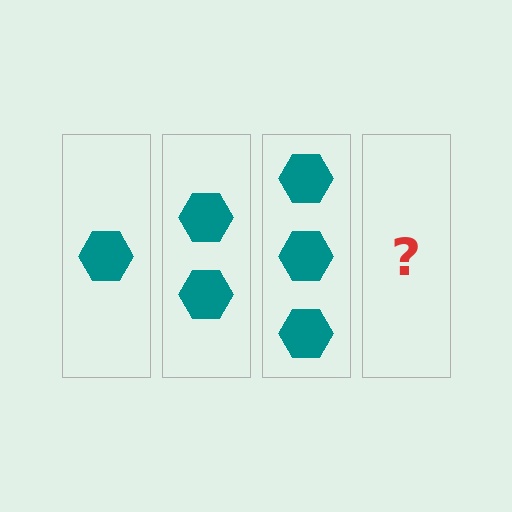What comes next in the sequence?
The next element should be 4 hexagons.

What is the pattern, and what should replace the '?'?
The pattern is that each step adds one more hexagon. The '?' should be 4 hexagons.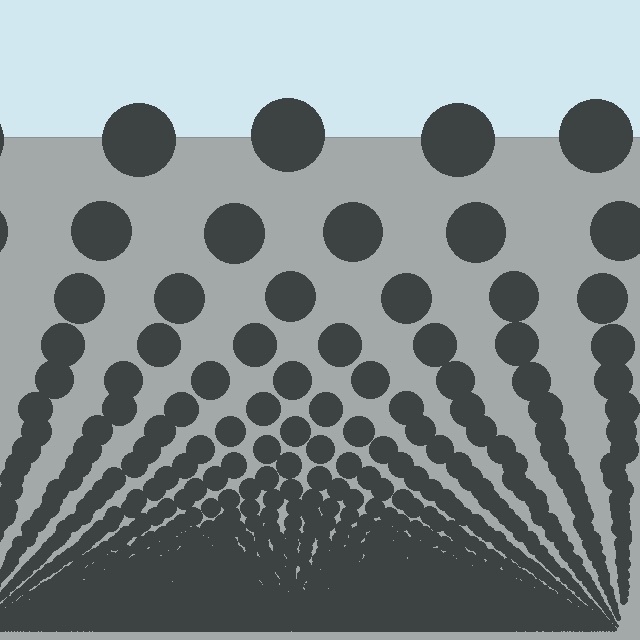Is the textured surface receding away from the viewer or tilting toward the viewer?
The surface appears to tilt toward the viewer. Texture elements get larger and sparser toward the top.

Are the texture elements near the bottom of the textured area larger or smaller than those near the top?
Smaller. The gradient is inverted — elements near the bottom are smaller and denser.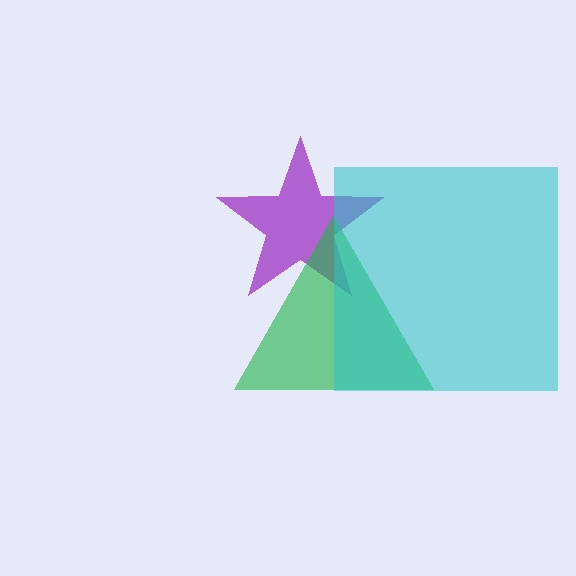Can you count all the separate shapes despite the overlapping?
Yes, there are 3 separate shapes.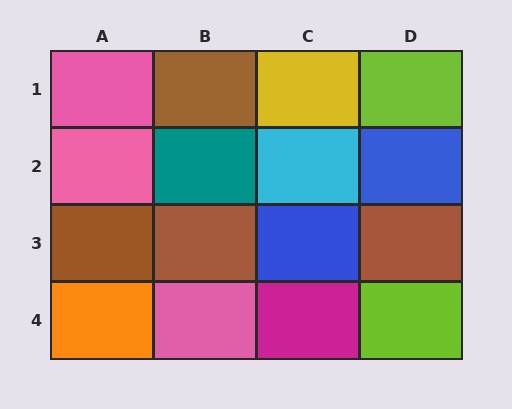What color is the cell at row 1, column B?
Brown.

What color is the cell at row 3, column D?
Brown.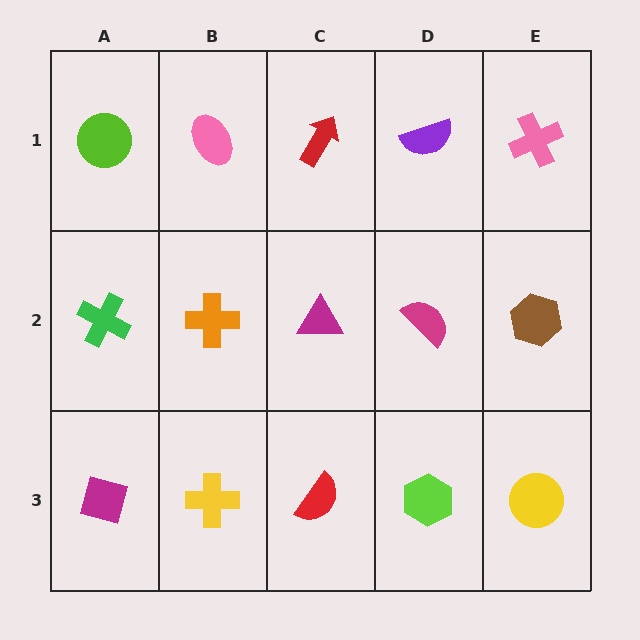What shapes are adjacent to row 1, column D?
A magenta semicircle (row 2, column D), a red arrow (row 1, column C), a pink cross (row 1, column E).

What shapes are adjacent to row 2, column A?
A lime circle (row 1, column A), a magenta square (row 3, column A), an orange cross (row 2, column B).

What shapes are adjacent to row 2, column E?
A pink cross (row 1, column E), a yellow circle (row 3, column E), a magenta semicircle (row 2, column D).